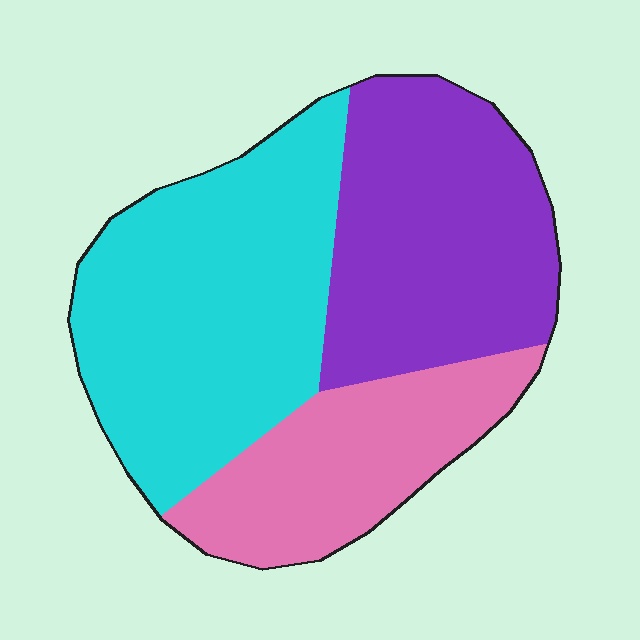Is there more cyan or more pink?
Cyan.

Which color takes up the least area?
Pink, at roughly 25%.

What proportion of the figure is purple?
Purple covers 34% of the figure.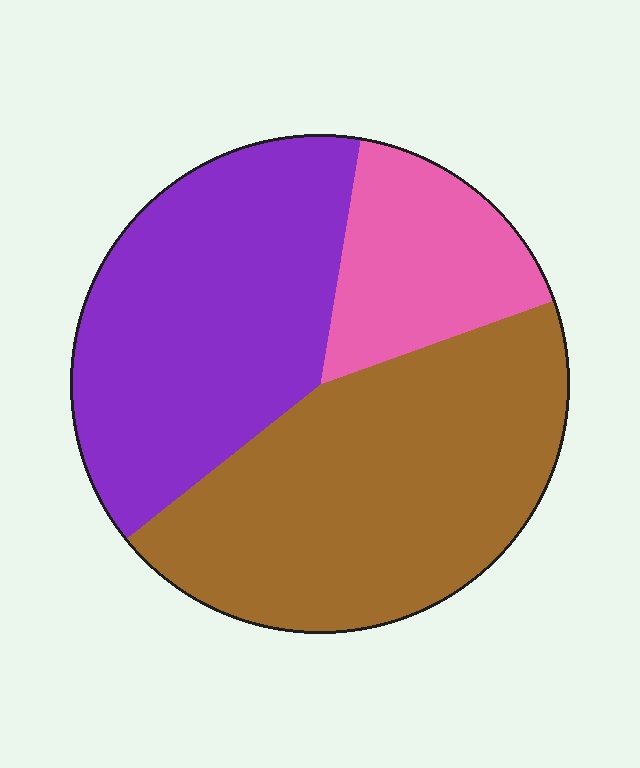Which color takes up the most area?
Brown, at roughly 45%.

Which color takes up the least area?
Pink, at roughly 15%.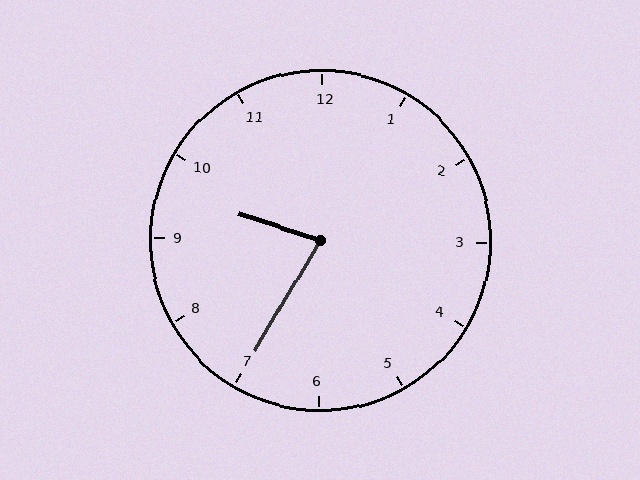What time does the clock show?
9:35.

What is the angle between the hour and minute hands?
Approximately 78 degrees.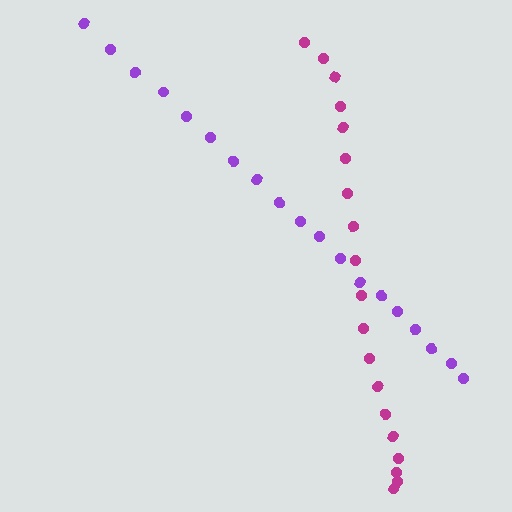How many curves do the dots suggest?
There are 2 distinct paths.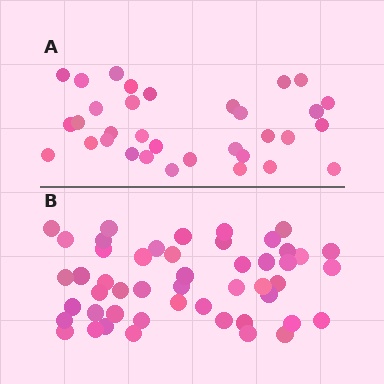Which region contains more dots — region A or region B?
Region B (the bottom region) has more dots.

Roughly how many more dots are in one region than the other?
Region B has approximately 15 more dots than region A.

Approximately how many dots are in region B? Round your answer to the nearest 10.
About 50 dots. (The exact count is 49, which rounds to 50.)